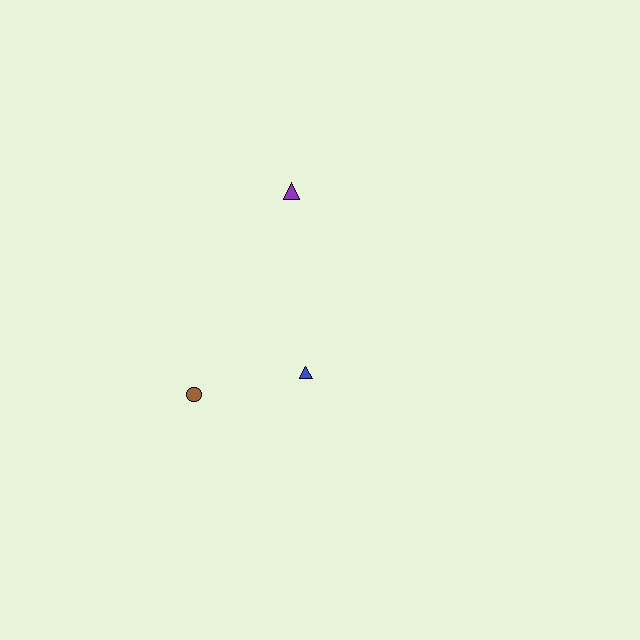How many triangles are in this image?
There are 2 triangles.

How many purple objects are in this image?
There is 1 purple object.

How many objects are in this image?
There are 3 objects.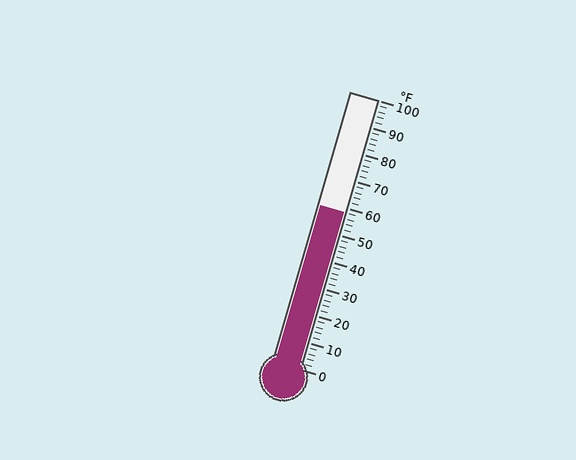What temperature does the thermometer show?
The thermometer shows approximately 58°F.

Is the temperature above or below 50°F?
The temperature is above 50°F.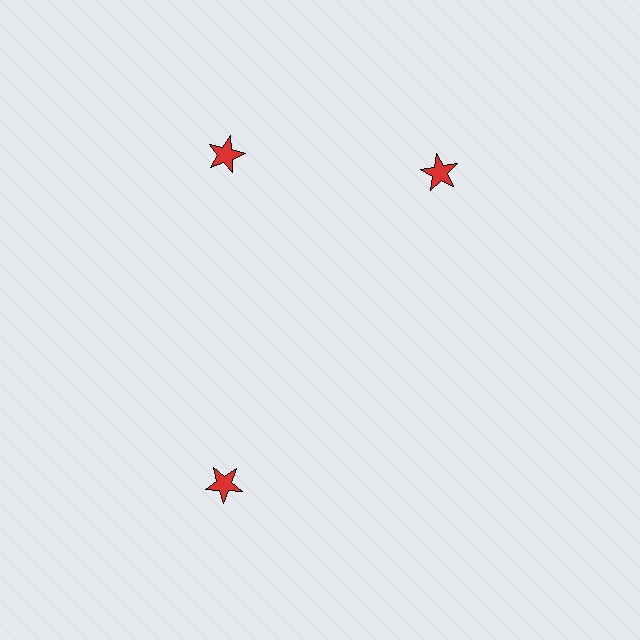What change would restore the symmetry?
The symmetry would be restored by rotating it back into even spacing with its neighbors so that all 3 stars sit at equal angles and equal distance from the center.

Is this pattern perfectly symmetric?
No. The 3 red stars are arranged in a ring, but one element near the 3 o'clock position is rotated out of alignment along the ring, breaking the 3-fold rotational symmetry.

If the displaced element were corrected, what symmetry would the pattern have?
It would have 3-fold rotational symmetry — the pattern would map onto itself every 120 degrees.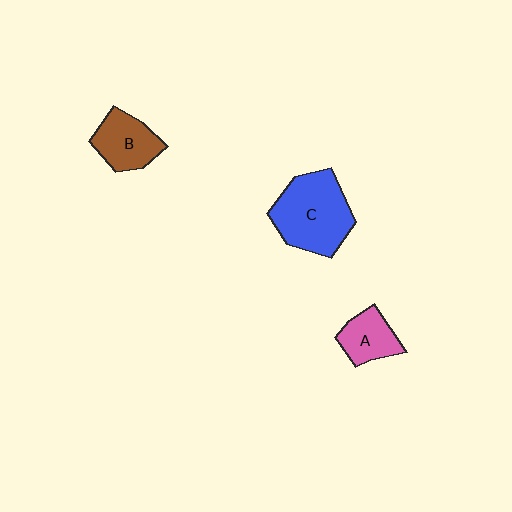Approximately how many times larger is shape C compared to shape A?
Approximately 2.1 times.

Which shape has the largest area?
Shape C (blue).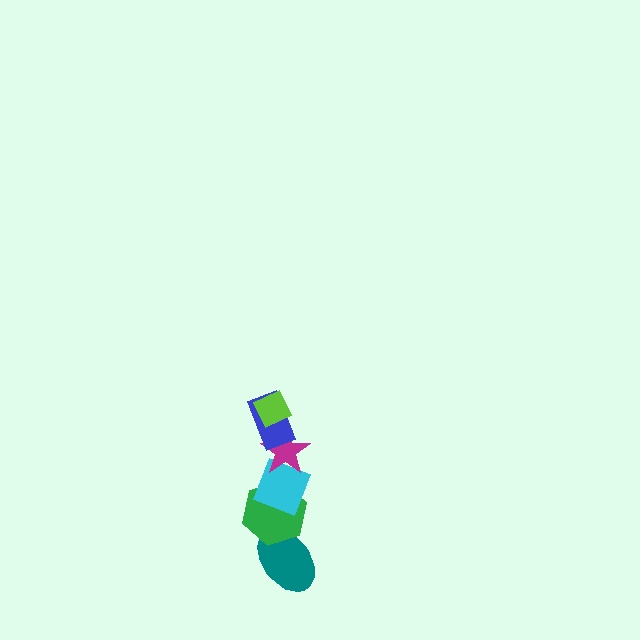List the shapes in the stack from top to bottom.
From top to bottom: the lime diamond, the blue rectangle, the magenta star, the cyan diamond, the green hexagon, the teal ellipse.